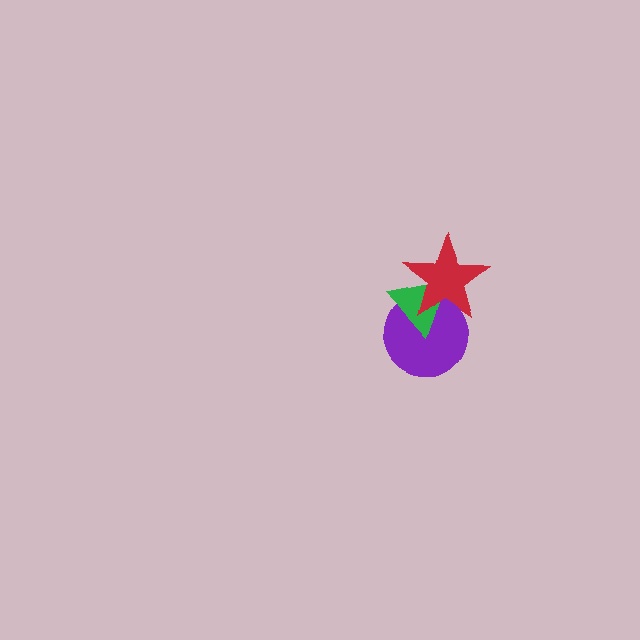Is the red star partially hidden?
No, no other shape covers it.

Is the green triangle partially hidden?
Yes, it is partially covered by another shape.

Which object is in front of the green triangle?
The red star is in front of the green triangle.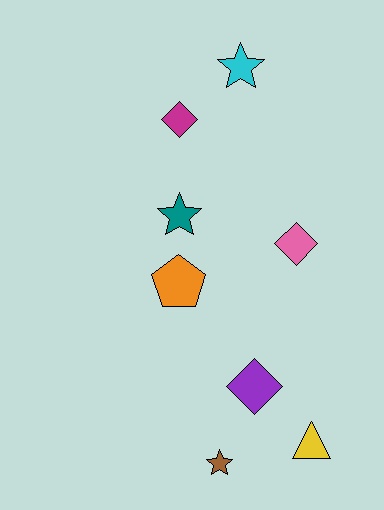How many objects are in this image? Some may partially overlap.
There are 8 objects.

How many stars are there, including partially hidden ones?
There are 3 stars.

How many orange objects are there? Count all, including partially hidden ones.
There is 1 orange object.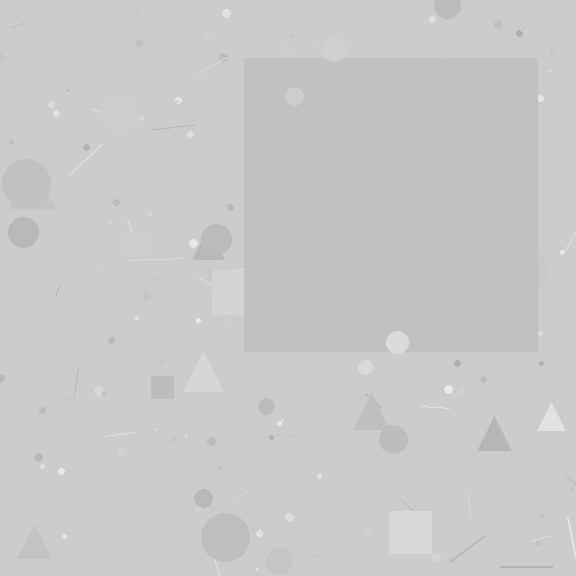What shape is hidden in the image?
A square is hidden in the image.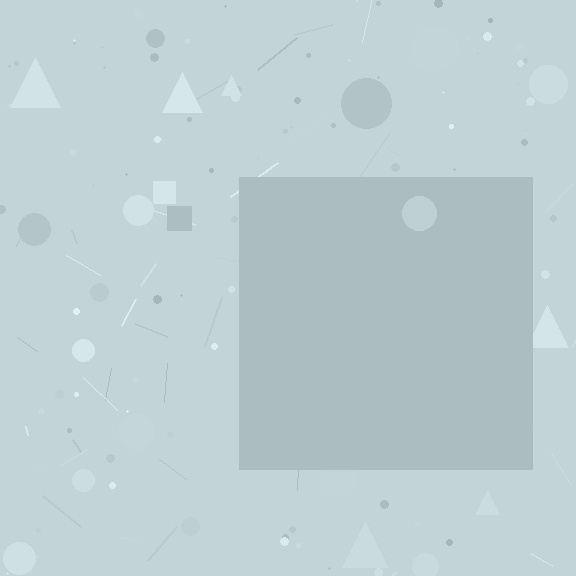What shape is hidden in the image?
A square is hidden in the image.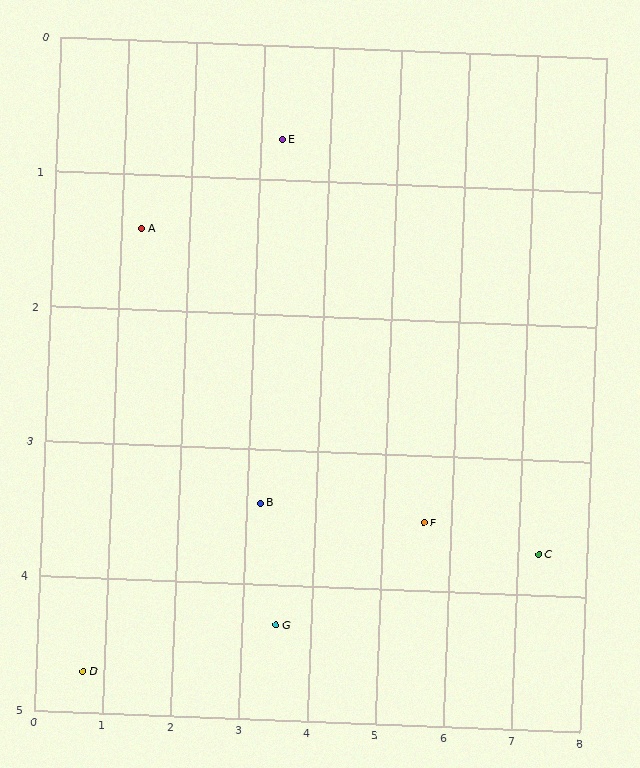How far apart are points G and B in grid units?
Points G and B are about 0.9 grid units apart.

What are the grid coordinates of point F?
Point F is at approximately (5.6, 3.5).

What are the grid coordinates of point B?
Point B is at approximately (3.2, 3.4).